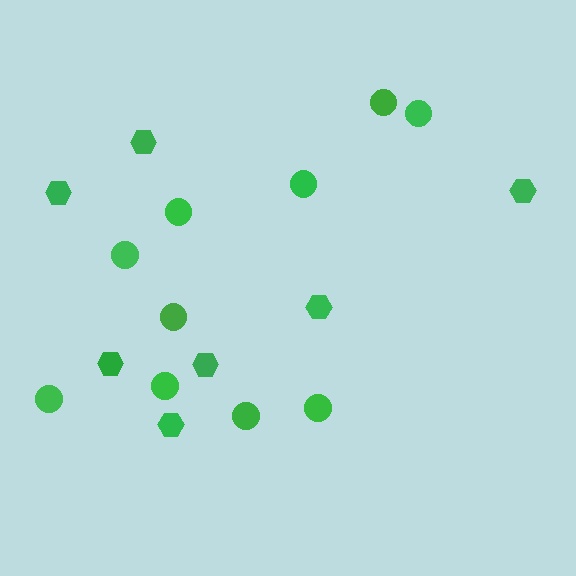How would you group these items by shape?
There are 2 groups: one group of hexagons (7) and one group of circles (10).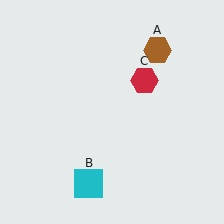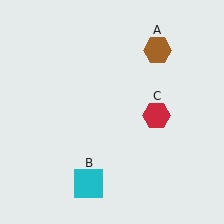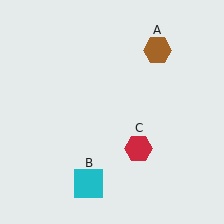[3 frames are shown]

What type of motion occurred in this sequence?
The red hexagon (object C) rotated clockwise around the center of the scene.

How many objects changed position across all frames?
1 object changed position: red hexagon (object C).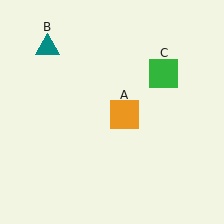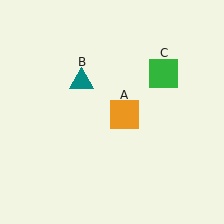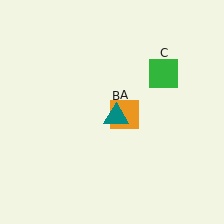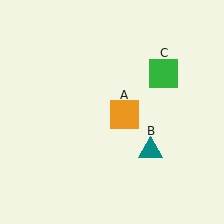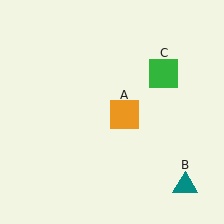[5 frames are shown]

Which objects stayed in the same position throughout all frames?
Orange square (object A) and green square (object C) remained stationary.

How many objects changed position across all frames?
1 object changed position: teal triangle (object B).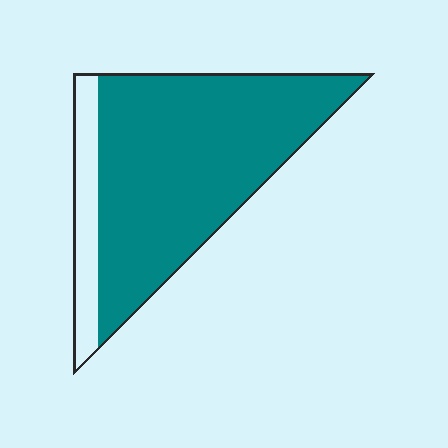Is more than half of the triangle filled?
Yes.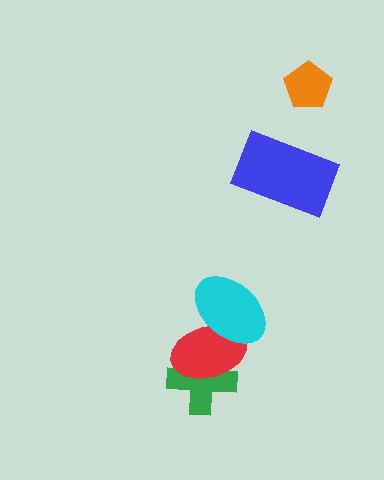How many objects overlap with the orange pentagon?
0 objects overlap with the orange pentagon.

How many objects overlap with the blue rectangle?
0 objects overlap with the blue rectangle.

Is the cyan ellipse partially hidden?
No, no other shape covers it.